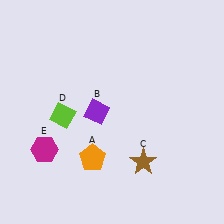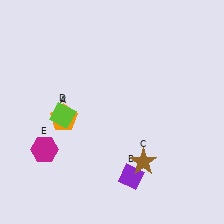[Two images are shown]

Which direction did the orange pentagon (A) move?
The orange pentagon (A) moved up.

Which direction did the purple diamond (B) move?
The purple diamond (B) moved down.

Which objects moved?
The objects that moved are: the orange pentagon (A), the purple diamond (B).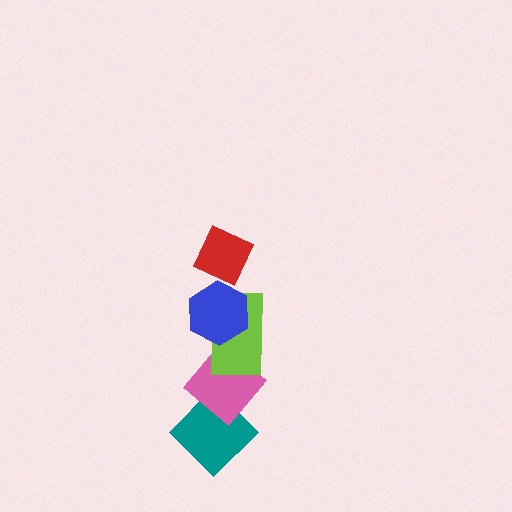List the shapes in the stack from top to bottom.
From top to bottom: the red diamond, the blue hexagon, the lime rectangle, the pink diamond, the teal diamond.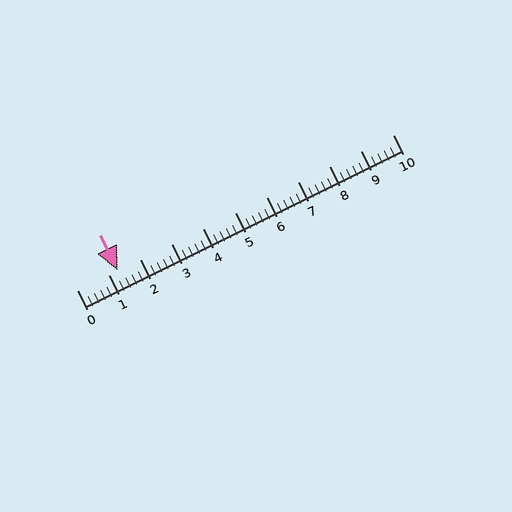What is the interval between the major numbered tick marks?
The major tick marks are spaced 1 units apart.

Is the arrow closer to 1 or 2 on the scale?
The arrow is closer to 1.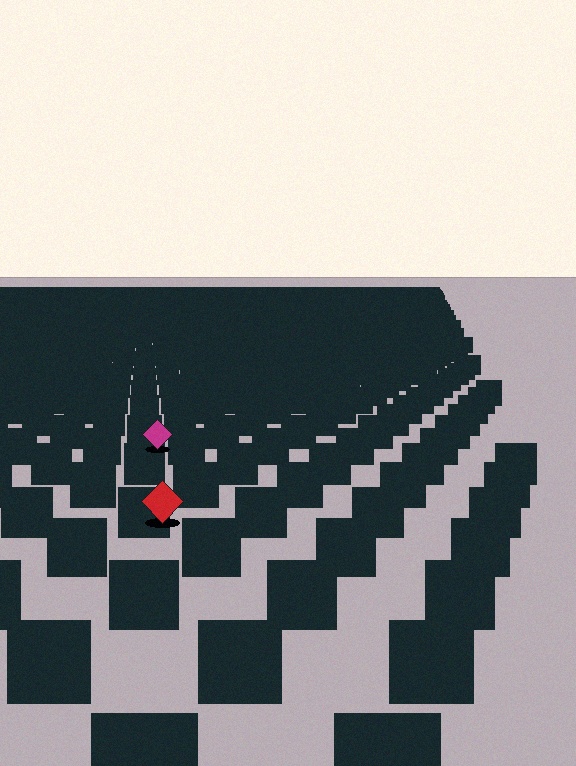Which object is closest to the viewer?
The red diamond is closest. The texture marks near it are larger and more spread out.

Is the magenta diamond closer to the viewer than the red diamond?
No. The red diamond is closer — you can tell from the texture gradient: the ground texture is coarser near it.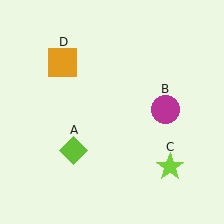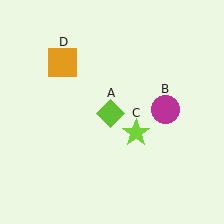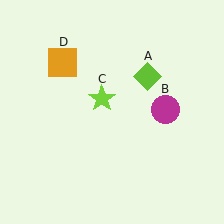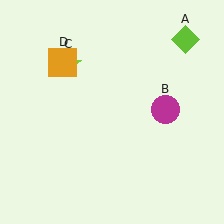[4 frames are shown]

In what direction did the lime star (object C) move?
The lime star (object C) moved up and to the left.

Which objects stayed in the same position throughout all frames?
Magenta circle (object B) and orange square (object D) remained stationary.